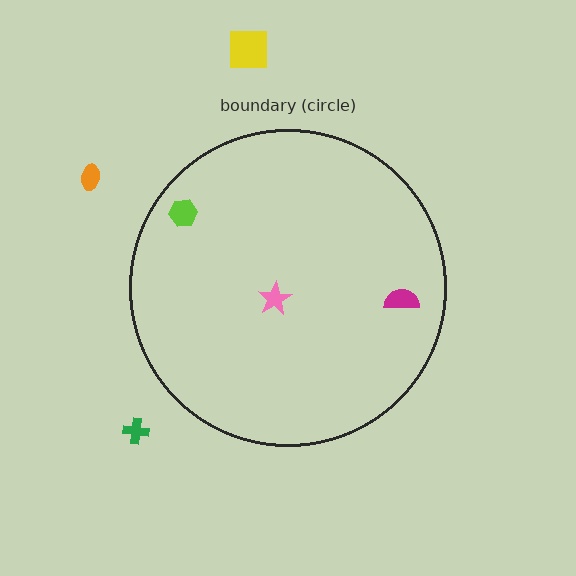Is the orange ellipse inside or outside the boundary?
Outside.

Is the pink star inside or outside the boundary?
Inside.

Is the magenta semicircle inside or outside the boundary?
Inside.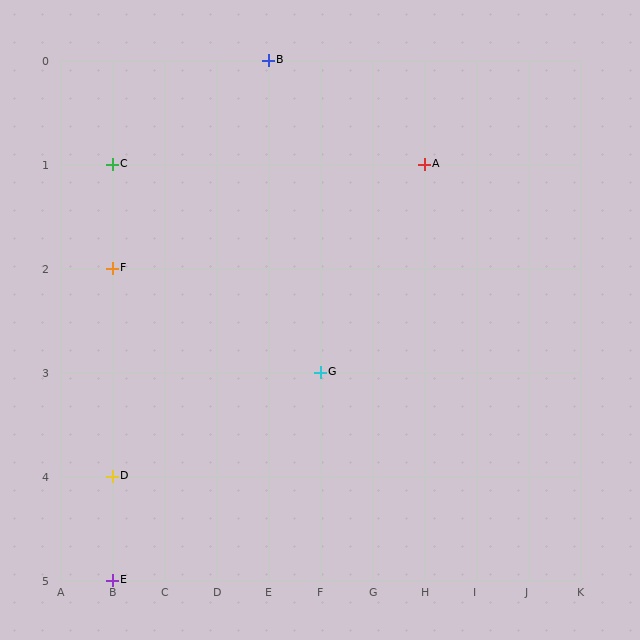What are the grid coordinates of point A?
Point A is at grid coordinates (H, 1).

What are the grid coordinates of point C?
Point C is at grid coordinates (B, 1).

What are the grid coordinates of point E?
Point E is at grid coordinates (B, 5).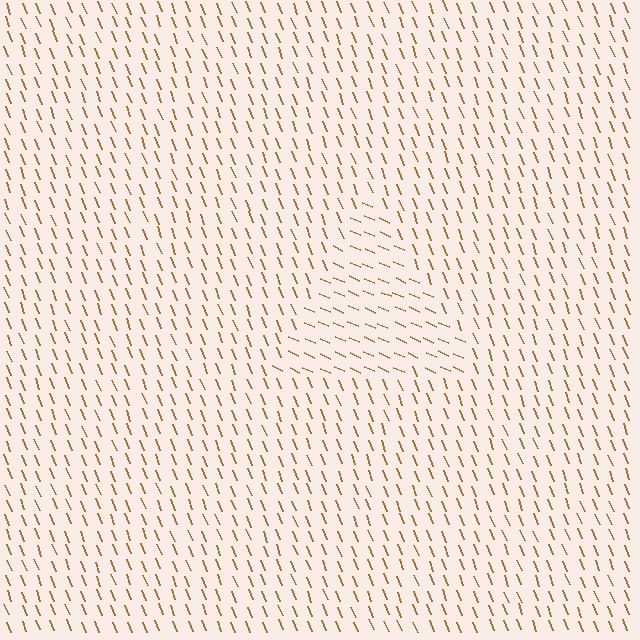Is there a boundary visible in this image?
Yes, there is a texture boundary formed by a change in line orientation.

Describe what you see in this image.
The image is filled with small brown line segments. A triangle region in the image has lines oriented differently from the surrounding lines, creating a visible texture boundary.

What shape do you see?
I see a triangle.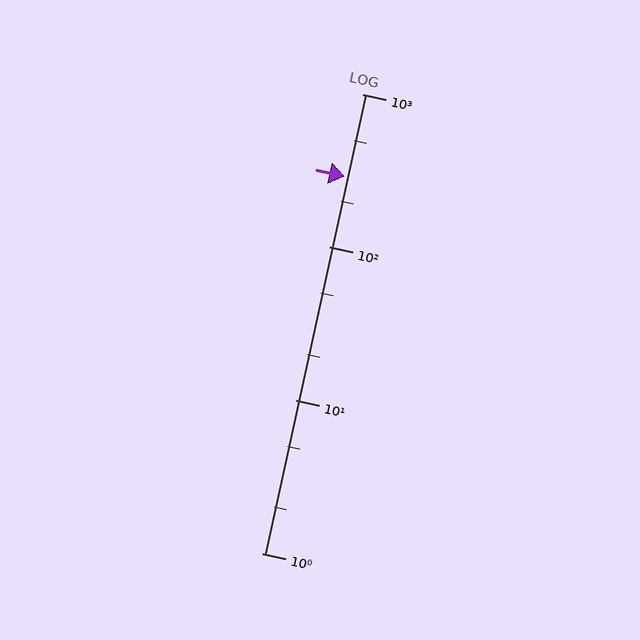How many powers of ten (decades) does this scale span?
The scale spans 3 decades, from 1 to 1000.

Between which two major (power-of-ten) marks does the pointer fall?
The pointer is between 100 and 1000.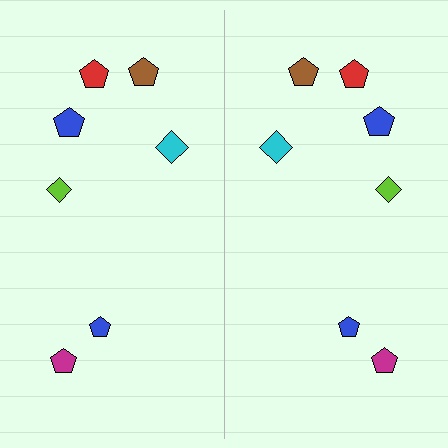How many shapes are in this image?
There are 14 shapes in this image.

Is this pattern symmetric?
Yes, this pattern has bilateral (reflection) symmetry.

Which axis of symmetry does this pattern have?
The pattern has a vertical axis of symmetry running through the center of the image.